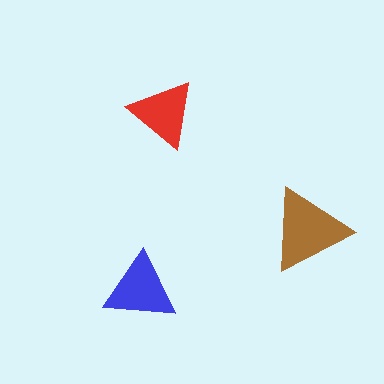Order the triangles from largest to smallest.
the brown one, the blue one, the red one.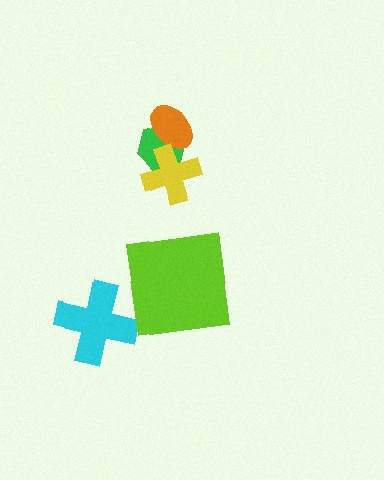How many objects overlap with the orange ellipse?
2 objects overlap with the orange ellipse.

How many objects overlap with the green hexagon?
2 objects overlap with the green hexagon.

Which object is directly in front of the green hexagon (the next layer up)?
The orange ellipse is directly in front of the green hexagon.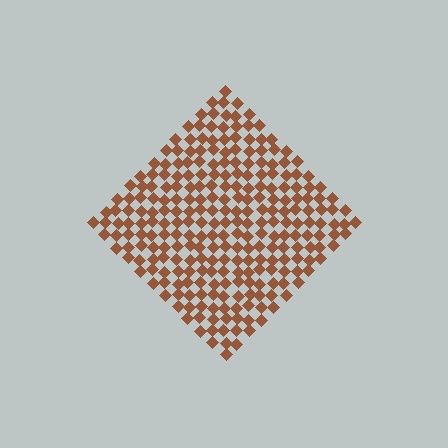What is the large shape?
The large shape is a diamond.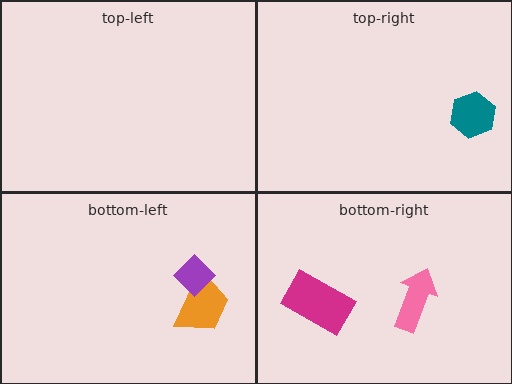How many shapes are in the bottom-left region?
2.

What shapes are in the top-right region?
The teal hexagon.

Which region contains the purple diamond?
The bottom-left region.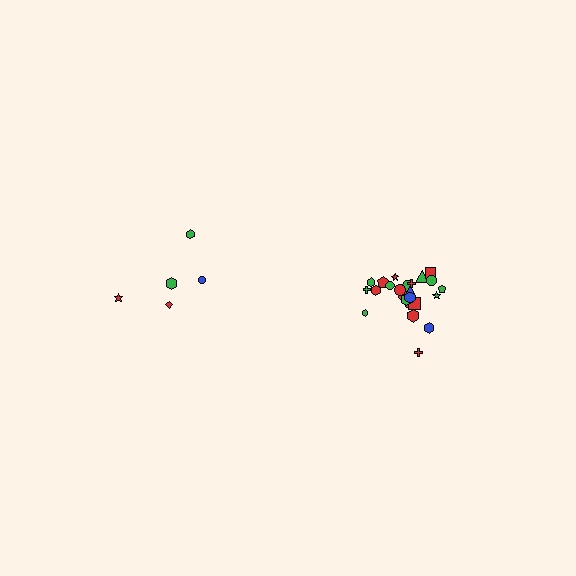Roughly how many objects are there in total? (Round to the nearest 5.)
Roughly 30 objects in total.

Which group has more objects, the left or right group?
The right group.